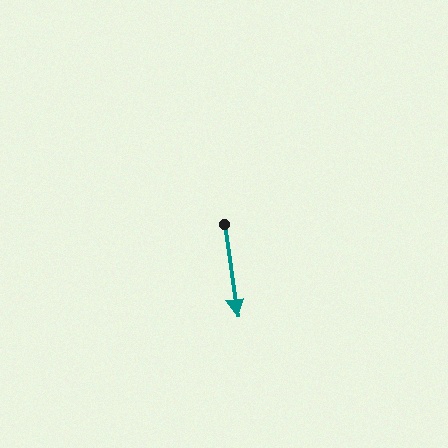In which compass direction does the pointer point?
South.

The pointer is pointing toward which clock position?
Roughly 6 o'clock.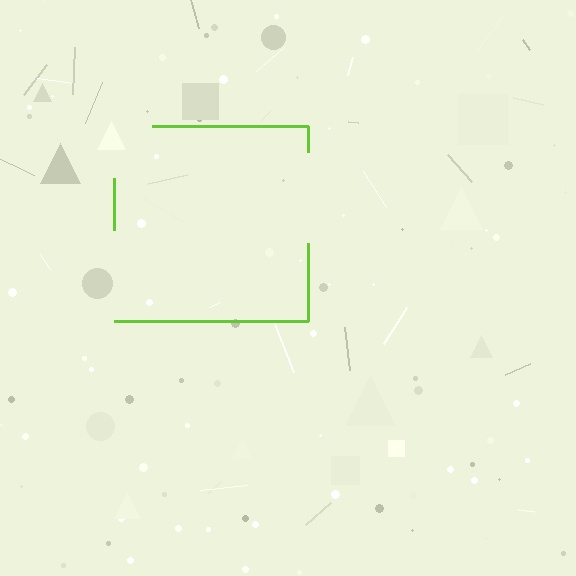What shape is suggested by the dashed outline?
The dashed outline suggests a square.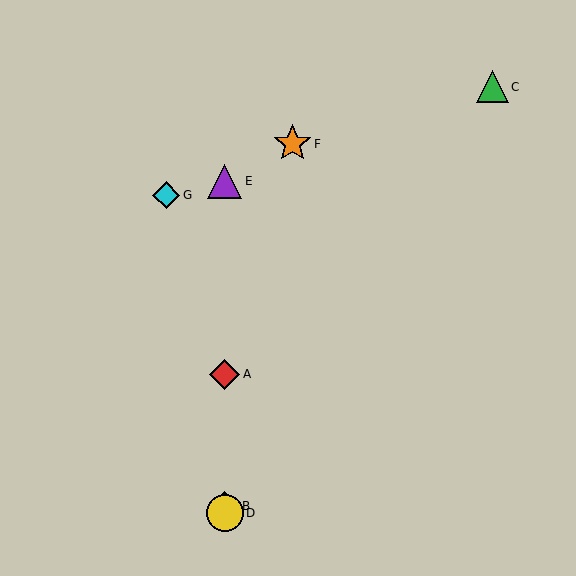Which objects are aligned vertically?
Objects A, B, D, E are aligned vertically.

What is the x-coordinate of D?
Object D is at x≈225.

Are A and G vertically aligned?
No, A is at x≈225 and G is at x≈166.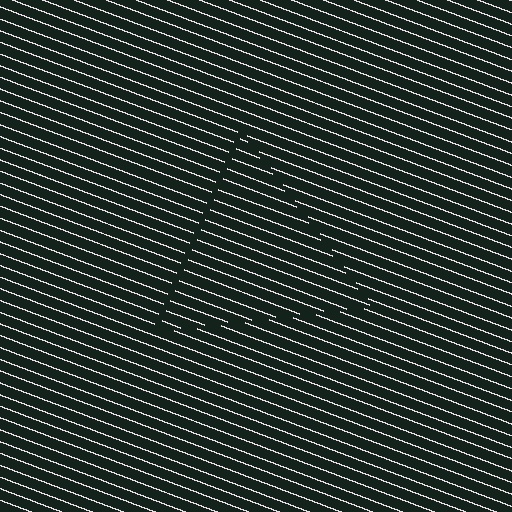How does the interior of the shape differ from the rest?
The interior of the shape contains the same grating, shifted by half a period — the contour is defined by the phase discontinuity where line-ends from the inner and outer gratings abut.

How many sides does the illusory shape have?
3 sides — the line-ends trace a triangle.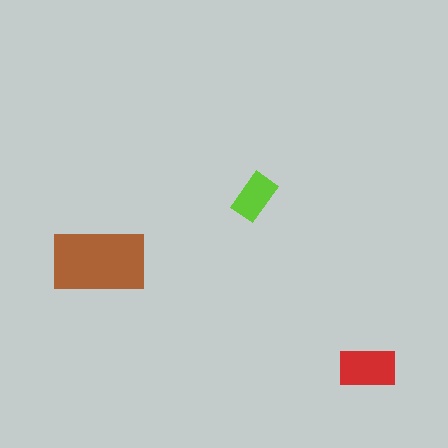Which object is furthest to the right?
The red rectangle is rightmost.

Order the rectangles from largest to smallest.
the brown one, the red one, the lime one.